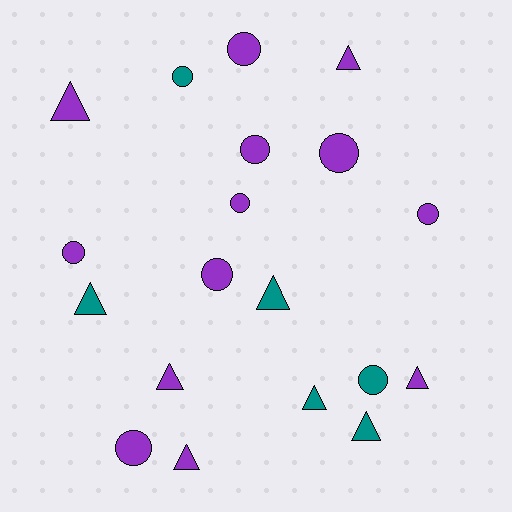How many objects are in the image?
There are 19 objects.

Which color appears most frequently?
Purple, with 13 objects.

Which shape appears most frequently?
Circle, with 10 objects.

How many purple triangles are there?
There are 5 purple triangles.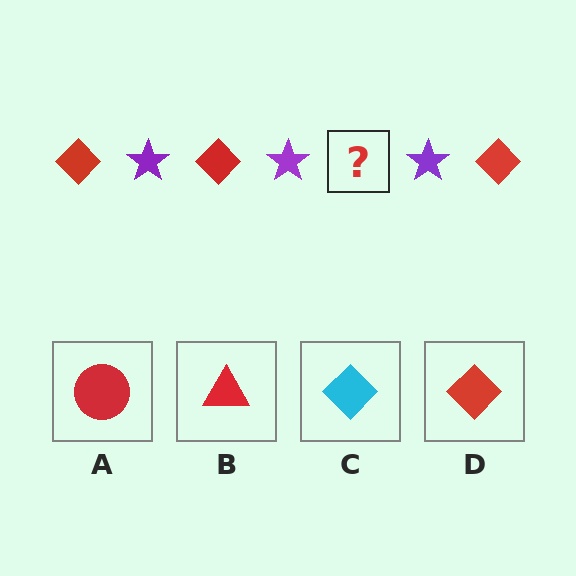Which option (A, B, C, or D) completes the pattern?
D.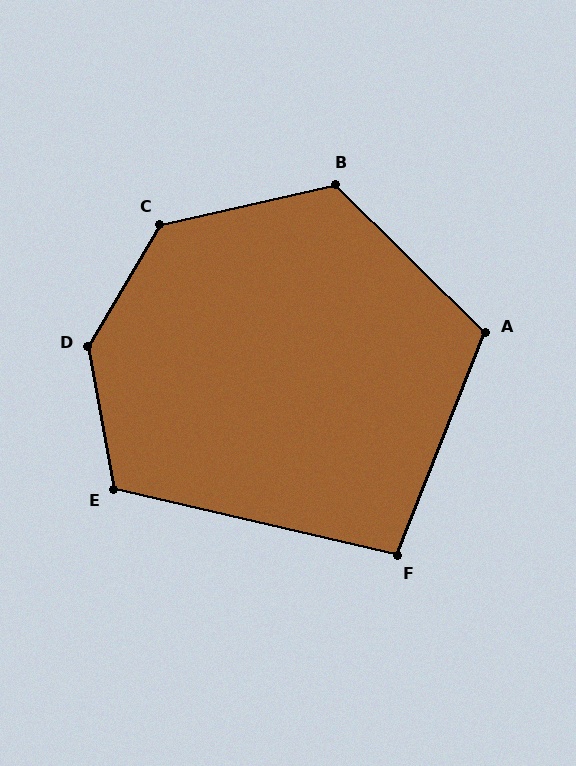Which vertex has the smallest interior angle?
F, at approximately 98 degrees.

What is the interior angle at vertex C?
Approximately 133 degrees (obtuse).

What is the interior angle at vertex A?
Approximately 113 degrees (obtuse).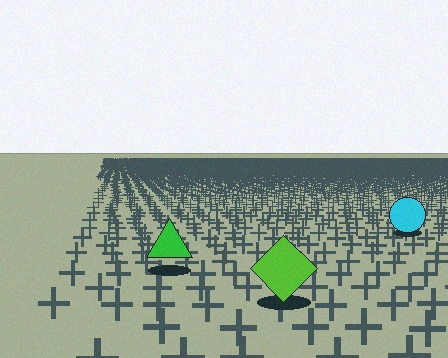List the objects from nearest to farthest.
From nearest to farthest: the lime diamond, the green triangle, the cyan circle.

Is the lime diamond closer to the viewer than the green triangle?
Yes. The lime diamond is closer — you can tell from the texture gradient: the ground texture is coarser near it.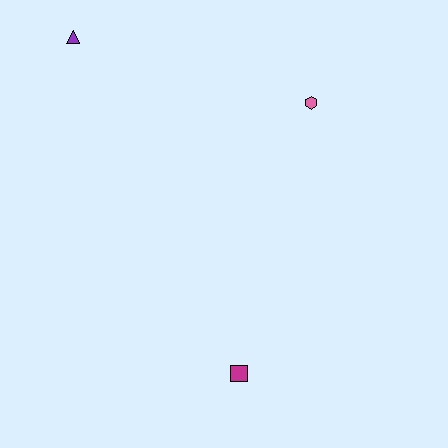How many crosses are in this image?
There are no crosses.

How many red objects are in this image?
There are no red objects.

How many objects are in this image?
There are 3 objects.